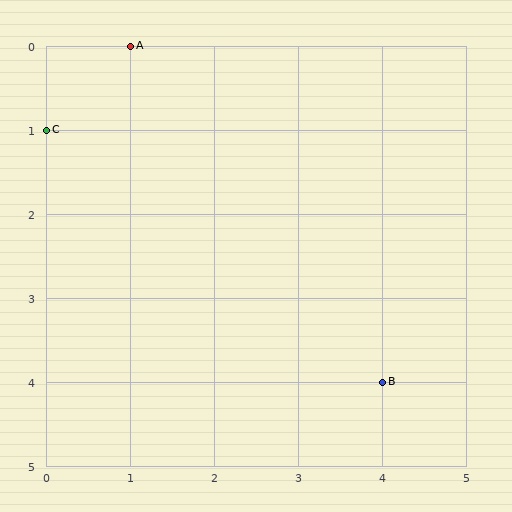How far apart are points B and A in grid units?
Points B and A are 3 columns and 4 rows apart (about 5.0 grid units diagonally).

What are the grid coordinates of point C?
Point C is at grid coordinates (0, 1).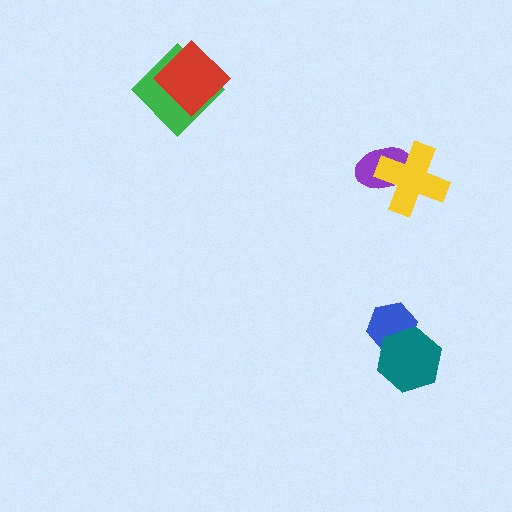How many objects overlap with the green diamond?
1 object overlaps with the green diamond.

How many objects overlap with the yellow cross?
1 object overlaps with the yellow cross.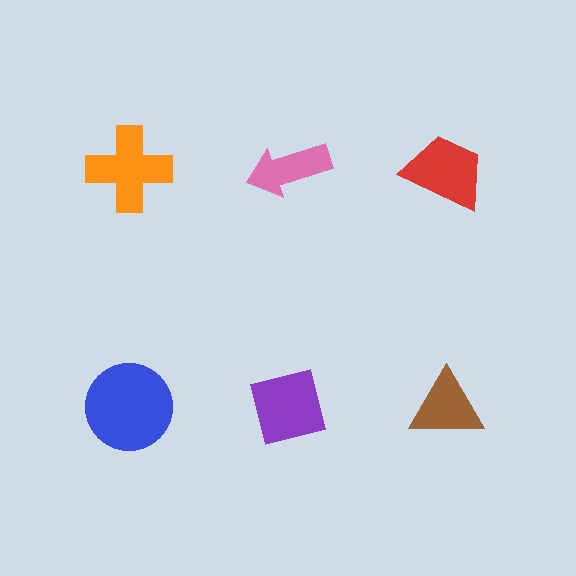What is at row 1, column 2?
A pink arrow.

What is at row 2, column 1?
A blue circle.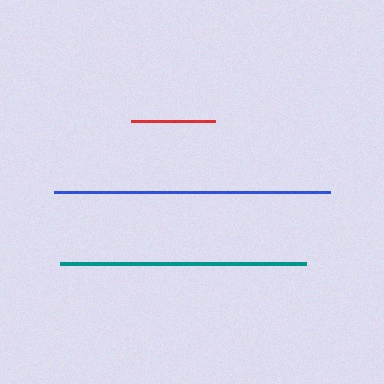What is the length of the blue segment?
The blue segment is approximately 276 pixels long.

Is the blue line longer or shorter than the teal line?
The blue line is longer than the teal line.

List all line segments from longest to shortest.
From longest to shortest: blue, teal, red.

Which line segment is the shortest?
The red line is the shortest at approximately 84 pixels.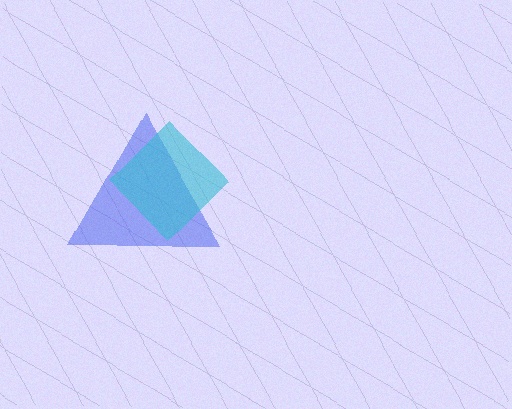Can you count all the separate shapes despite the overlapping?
Yes, there are 2 separate shapes.